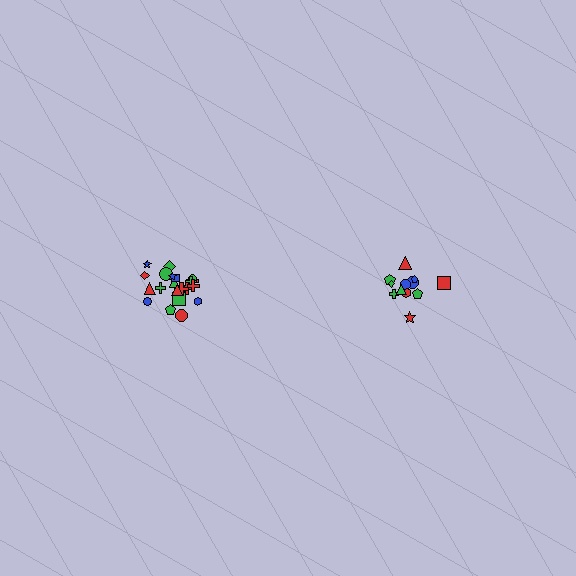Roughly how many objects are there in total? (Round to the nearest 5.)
Roughly 35 objects in total.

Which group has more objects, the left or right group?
The left group.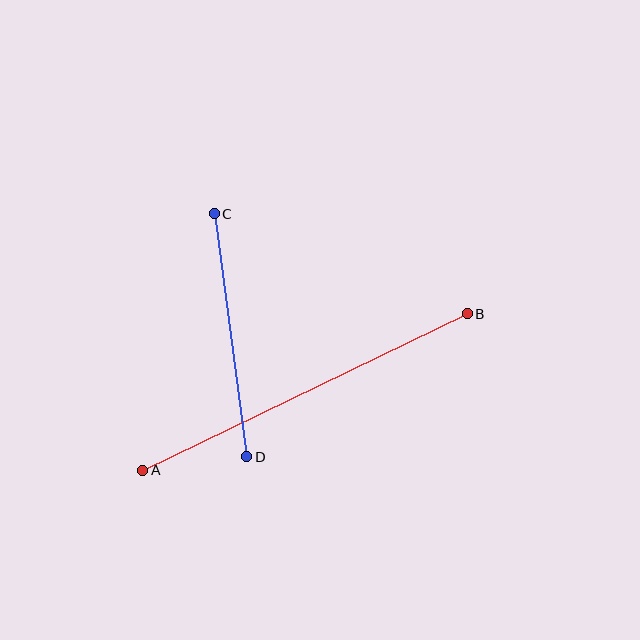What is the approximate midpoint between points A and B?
The midpoint is at approximately (305, 392) pixels.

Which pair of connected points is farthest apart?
Points A and B are farthest apart.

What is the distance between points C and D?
The distance is approximately 245 pixels.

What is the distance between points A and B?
The distance is approximately 360 pixels.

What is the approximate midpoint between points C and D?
The midpoint is at approximately (230, 335) pixels.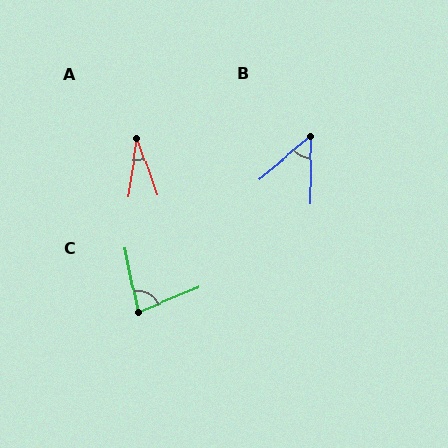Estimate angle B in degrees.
Approximately 49 degrees.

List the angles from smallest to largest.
A (28°), B (49°), C (80°).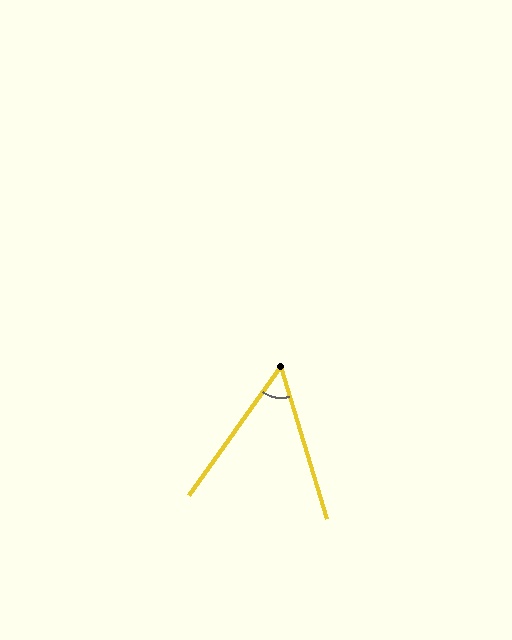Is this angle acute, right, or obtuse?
It is acute.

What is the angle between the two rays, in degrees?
Approximately 52 degrees.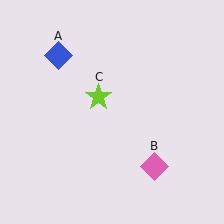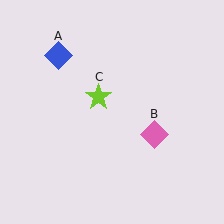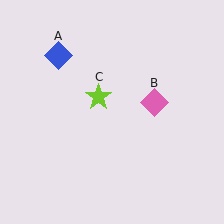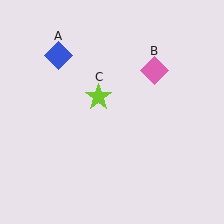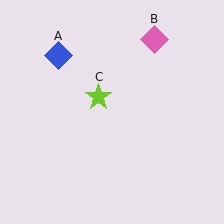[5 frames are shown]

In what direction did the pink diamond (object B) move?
The pink diamond (object B) moved up.